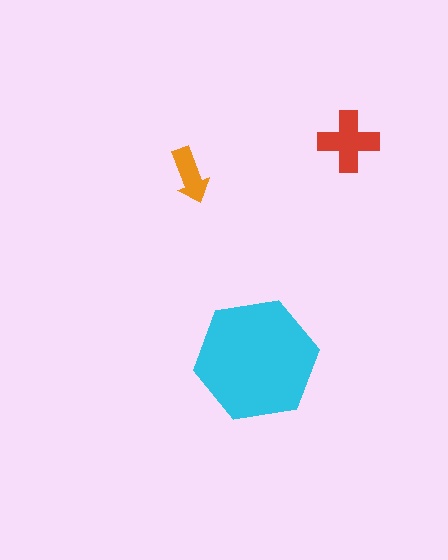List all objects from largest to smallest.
The cyan hexagon, the red cross, the orange arrow.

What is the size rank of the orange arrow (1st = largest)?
3rd.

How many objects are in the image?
There are 3 objects in the image.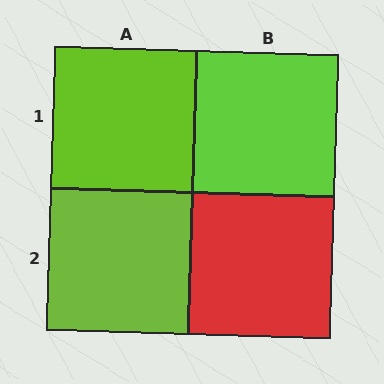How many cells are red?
1 cell is red.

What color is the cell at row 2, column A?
Lime.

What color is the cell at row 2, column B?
Red.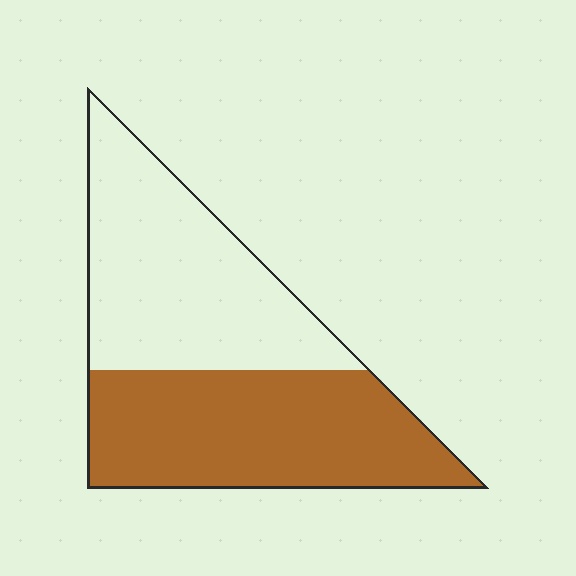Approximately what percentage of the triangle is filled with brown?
Approximately 50%.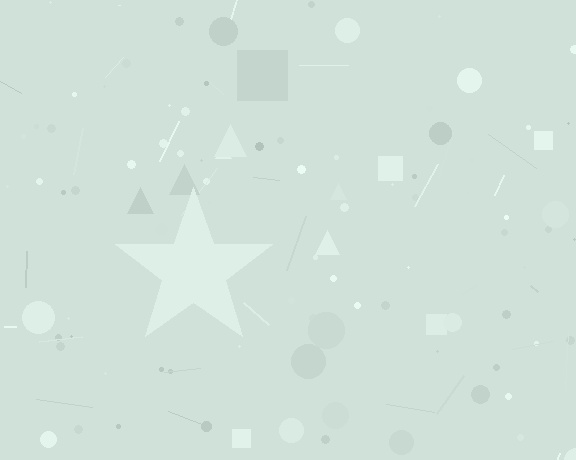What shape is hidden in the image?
A star is hidden in the image.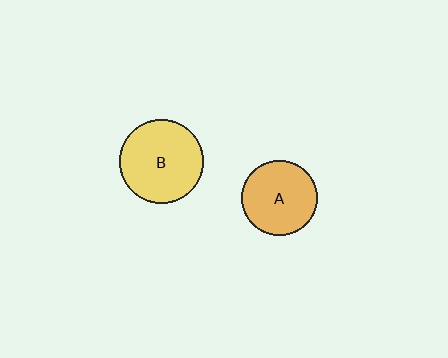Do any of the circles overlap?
No, none of the circles overlap.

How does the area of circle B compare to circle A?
Approximately 1.2 times.